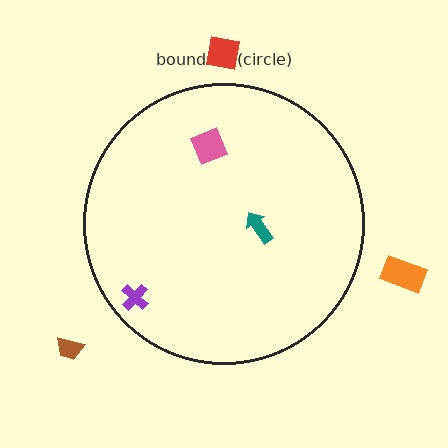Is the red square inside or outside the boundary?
Outside.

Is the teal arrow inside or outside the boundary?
Inside.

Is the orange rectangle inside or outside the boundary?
Outside.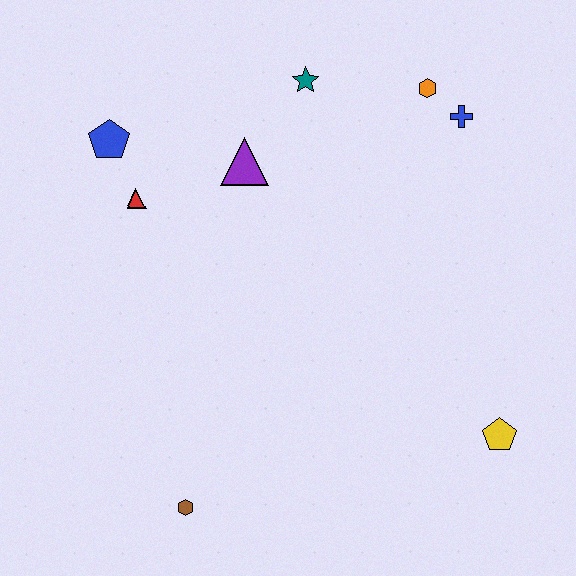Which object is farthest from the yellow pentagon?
The blue pentagon is farthest from the yellow pentagon.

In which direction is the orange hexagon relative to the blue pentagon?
The orange hexagon is to the right of the blue pentagon.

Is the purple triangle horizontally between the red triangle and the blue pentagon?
No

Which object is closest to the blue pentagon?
The red triangle is closest to the blue pentagon.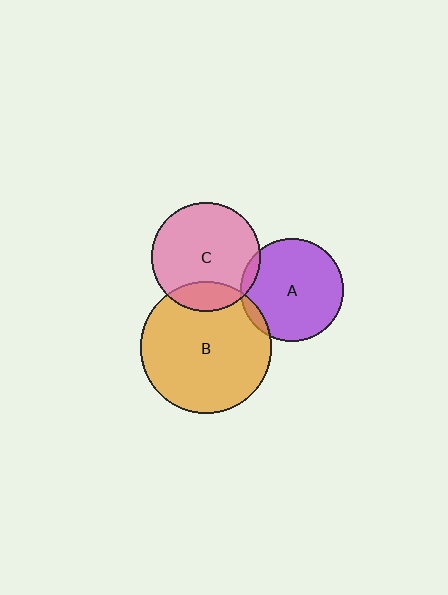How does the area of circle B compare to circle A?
Approximately 1.6 times.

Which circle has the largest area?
Circle B (orange).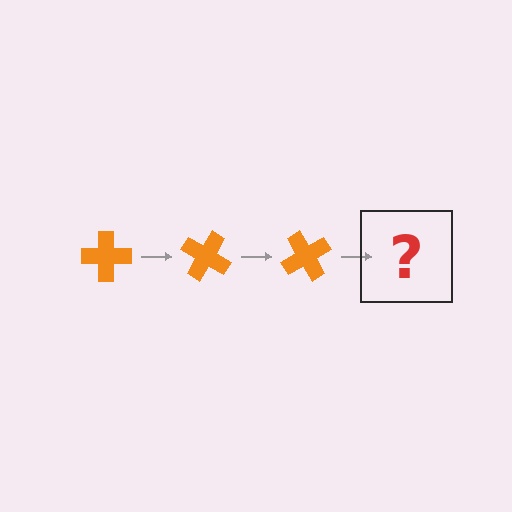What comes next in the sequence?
The next element should be an orange cross rotated 90 degrees.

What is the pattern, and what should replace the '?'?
The pattern is that the cross rotates 30 degrees each step. The '?' should be an orange cross rotated 90 degrees.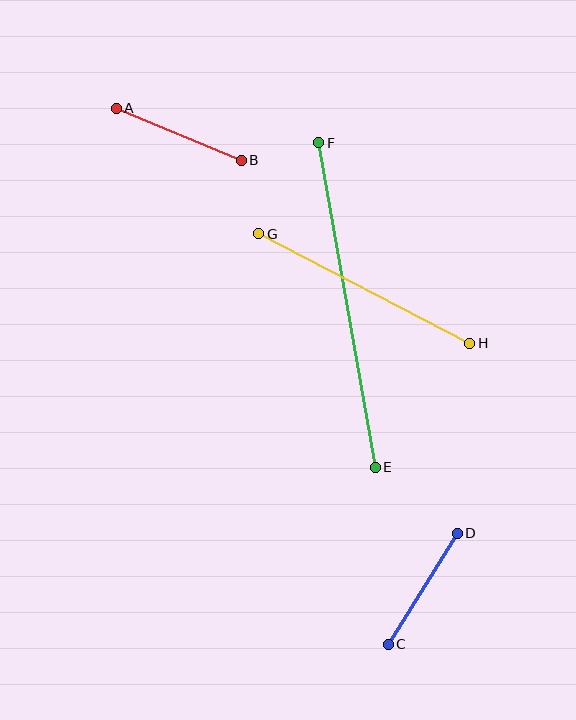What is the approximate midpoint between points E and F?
The midpoint is at approximately (347, 305) pixels.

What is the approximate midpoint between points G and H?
The midpoint is at approximately (364, 289) pixels.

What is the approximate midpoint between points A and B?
The midpoint is at approximately (179, 134) pixels.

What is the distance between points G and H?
The distance is approximately 238 pixels.